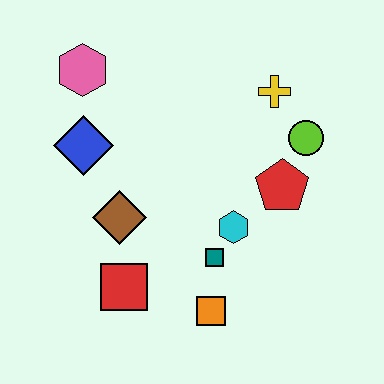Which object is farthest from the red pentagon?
The pink hexagon is farthest from the red pentagon.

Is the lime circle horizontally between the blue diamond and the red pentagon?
No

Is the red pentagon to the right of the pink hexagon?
Yes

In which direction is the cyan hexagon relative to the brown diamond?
The cyan hexagon is to the right of the brown diamond.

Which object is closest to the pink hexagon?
The blue diamond is closest to the pink hexagon.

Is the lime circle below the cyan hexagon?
No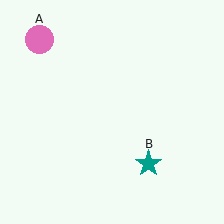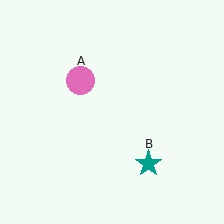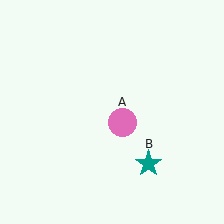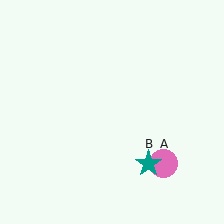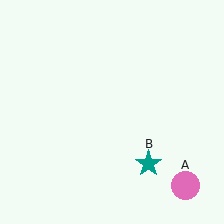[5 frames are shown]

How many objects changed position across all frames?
1 object changed position: pink circle (object A).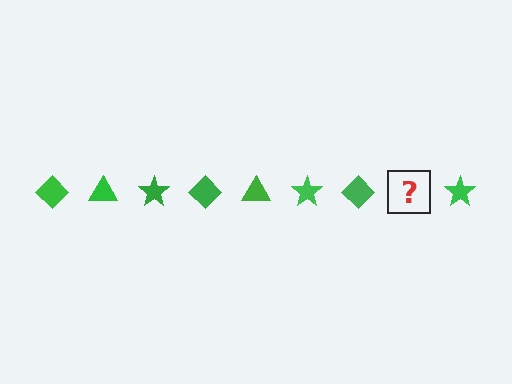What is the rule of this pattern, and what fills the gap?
The rule is that the pattern cycles through diamond, triangle, star shapes in green. The gap should be filled with a green triangle.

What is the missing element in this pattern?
The missing element is a green triangle.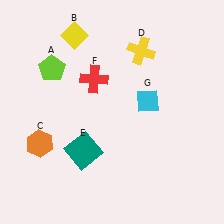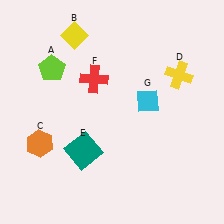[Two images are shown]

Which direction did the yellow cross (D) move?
The yellow cross (D) moved right.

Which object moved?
The yellow cross (D) moved right.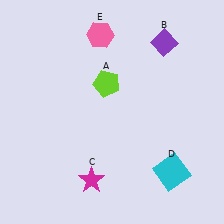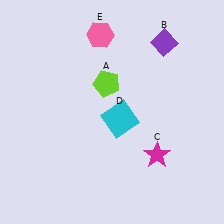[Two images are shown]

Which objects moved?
The objects that moved are: the magenta star (C), the cyan square (D).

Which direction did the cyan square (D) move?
The cyan square (D) moved up.